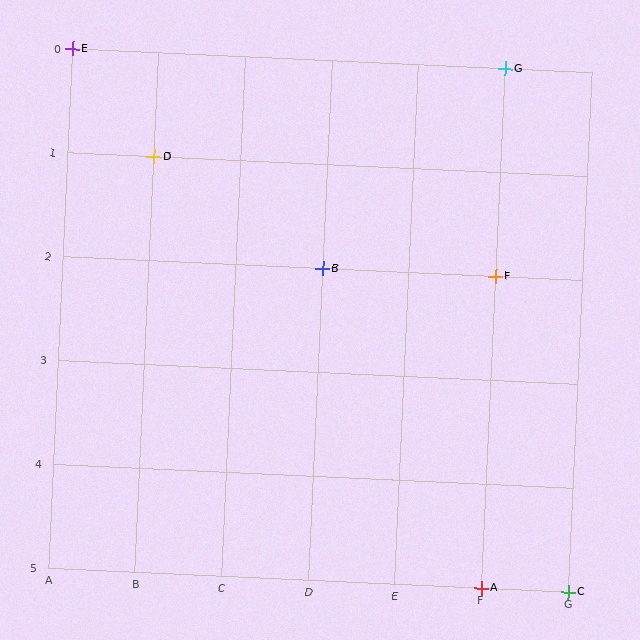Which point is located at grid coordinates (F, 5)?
Point A is at (F, 5).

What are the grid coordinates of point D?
Point D is at grid coordinates (B, 1).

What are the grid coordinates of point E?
Point E is at grid coordinates (A, 0).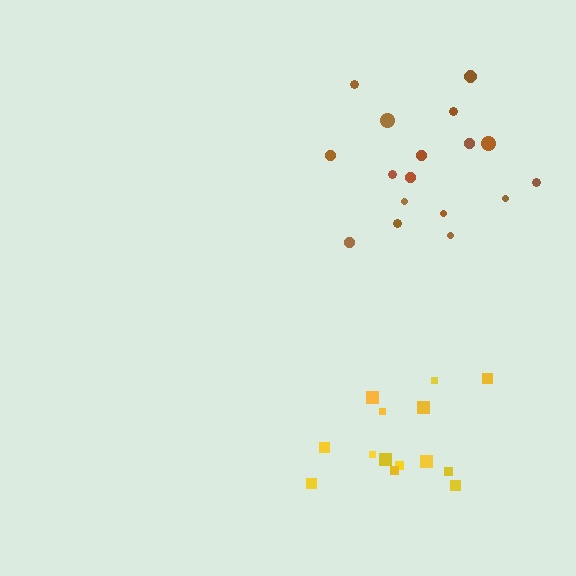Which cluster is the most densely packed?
Yellow.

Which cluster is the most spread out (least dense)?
Brown.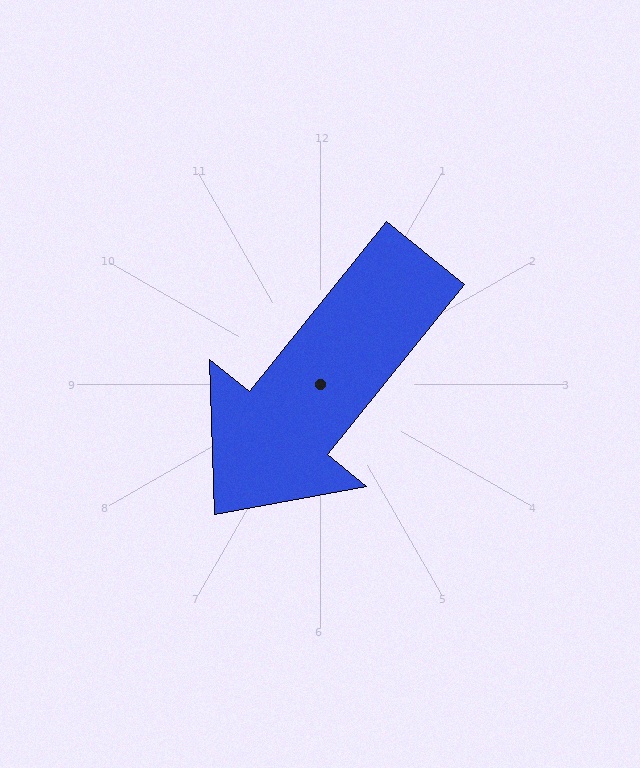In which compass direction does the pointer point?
Southwest.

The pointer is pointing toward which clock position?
Roughly 7 o'clock.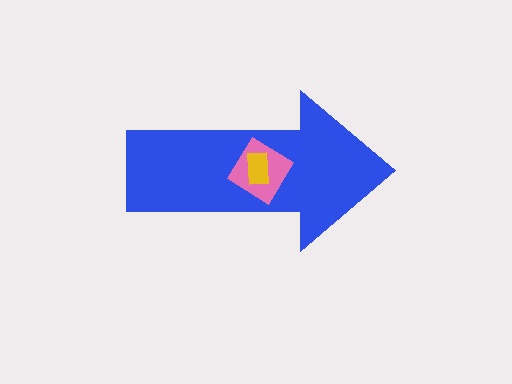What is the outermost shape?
The blue arrow.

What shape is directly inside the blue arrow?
The pink diamond.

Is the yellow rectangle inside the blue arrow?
Yes.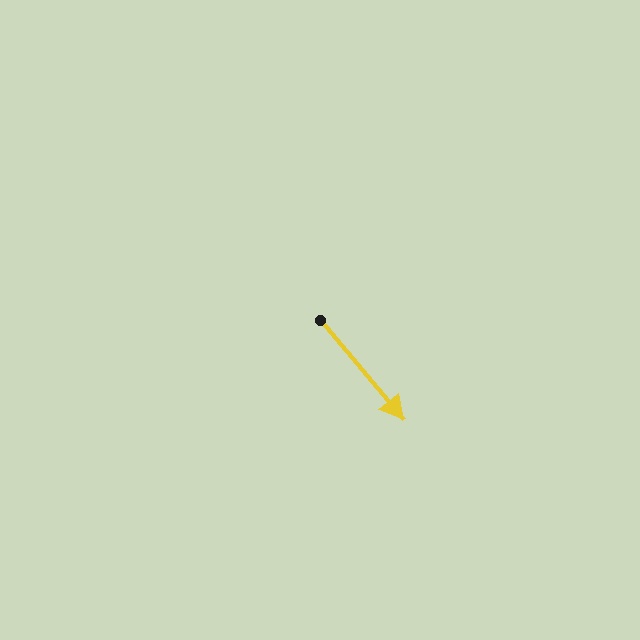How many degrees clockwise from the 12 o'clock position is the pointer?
Approximately 140 degrees.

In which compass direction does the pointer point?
Southeast.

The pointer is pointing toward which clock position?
Roughly 5 o'clock.